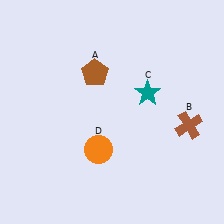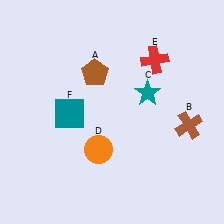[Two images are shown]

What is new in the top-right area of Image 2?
A red cross (E) was added in the top-right area of Image 2.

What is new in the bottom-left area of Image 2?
A teal square (F) was added in the bottom-left area of Image 2.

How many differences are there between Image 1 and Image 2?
There are 2 differences between the two images.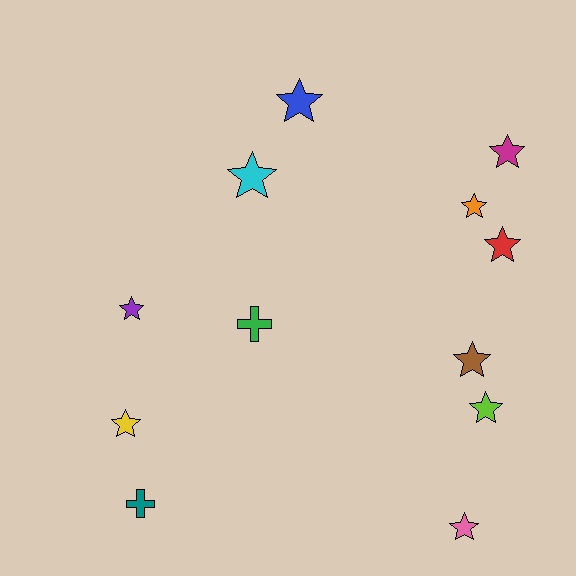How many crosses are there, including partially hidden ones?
There are 2 crosses.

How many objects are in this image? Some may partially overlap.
There are 12 objects.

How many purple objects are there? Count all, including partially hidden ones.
There is 1 purple object.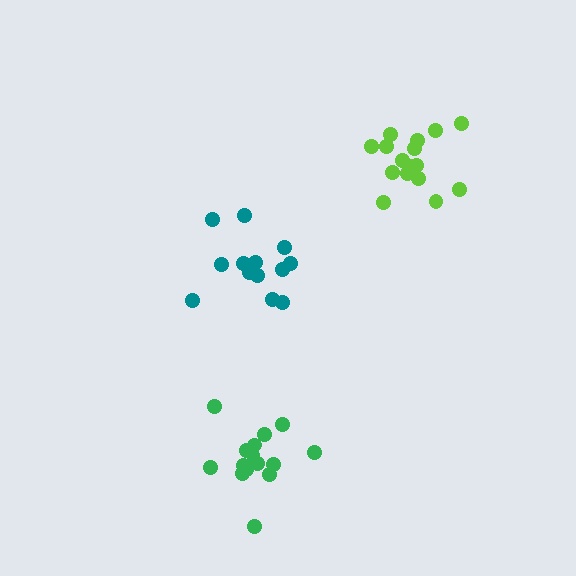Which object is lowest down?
The green cluster is bottommost.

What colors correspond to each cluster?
The clusters are colored: lime, green, teal.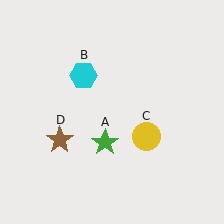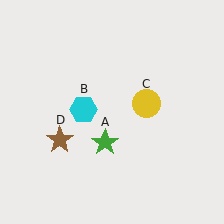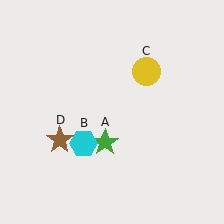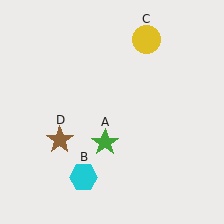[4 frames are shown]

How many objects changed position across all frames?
2 objects changed position: cyan hexagon (object B), yellow circle (object C).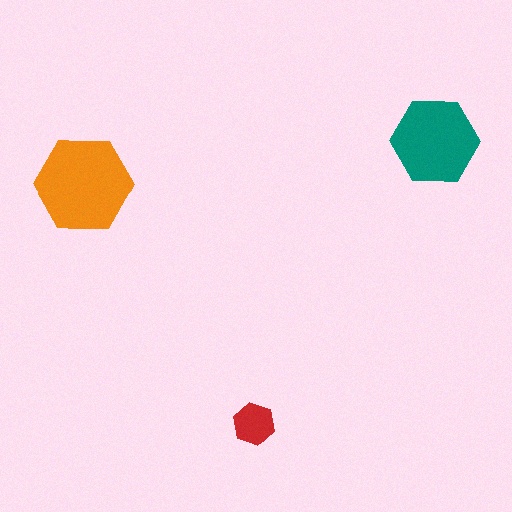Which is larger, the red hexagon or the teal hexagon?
The teal one.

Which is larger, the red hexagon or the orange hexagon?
The orange one.